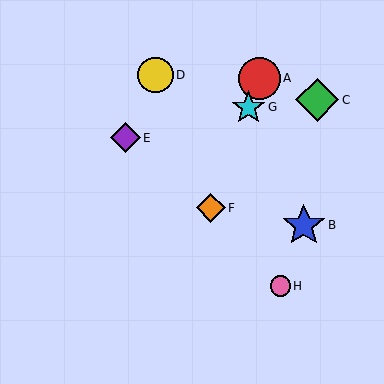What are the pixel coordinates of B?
Object B is at (304, 225).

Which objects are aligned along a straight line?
Objects A, F, G are aligned along a straight line.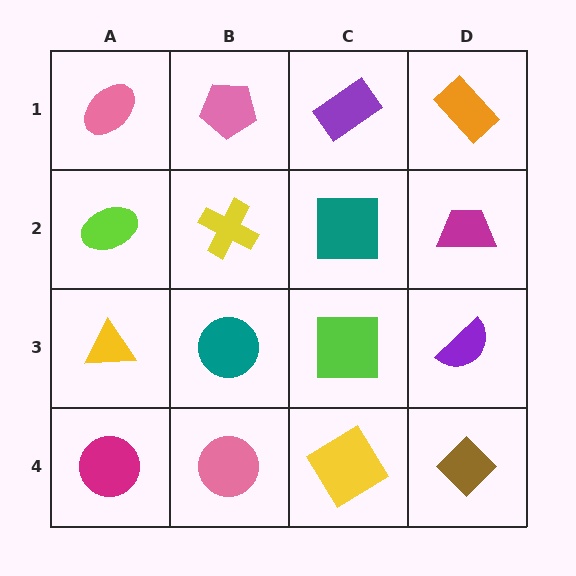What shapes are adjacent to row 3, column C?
A teal square (row 2, column C), a yellow diamond (row 4, column C), a teal circle (row 3, column B), a purple semicircle (row 3, column D).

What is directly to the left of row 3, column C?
A teal circle.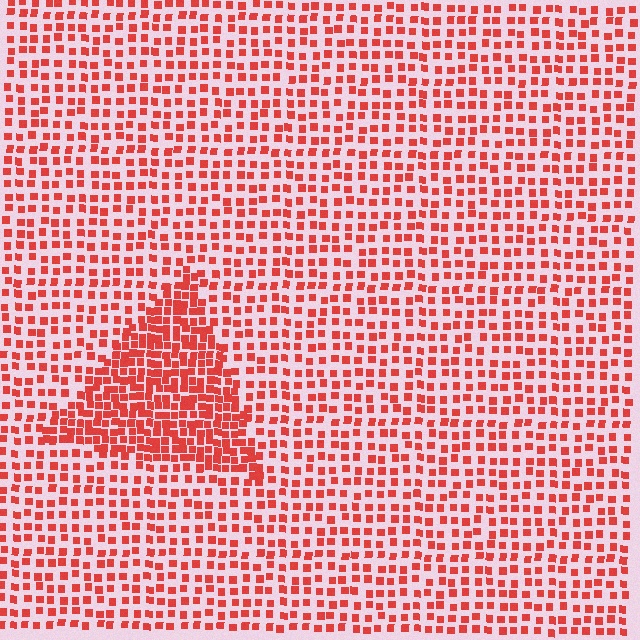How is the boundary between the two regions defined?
The boundary is defined by a change in element density (approximately 2.0x ratio). All elements are the same color, size, and shape.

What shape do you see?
I see a triangle.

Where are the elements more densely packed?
The elements are more densely packed inside the triangle boundary.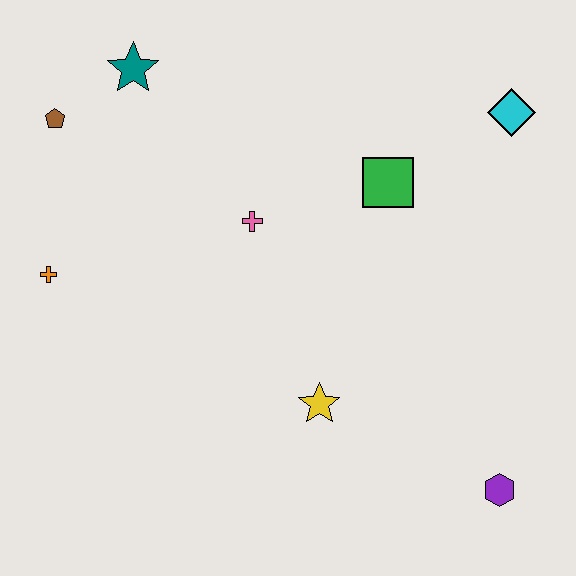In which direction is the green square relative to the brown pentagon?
The green square is to the right of the brown pentagon.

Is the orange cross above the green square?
No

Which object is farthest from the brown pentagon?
The purple hexagon is farthest from the brown pentagon.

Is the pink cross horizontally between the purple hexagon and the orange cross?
Yes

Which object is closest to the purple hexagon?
The yellow star is closest to the purple hexagon.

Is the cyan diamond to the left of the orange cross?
No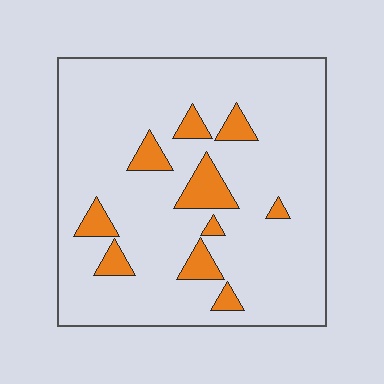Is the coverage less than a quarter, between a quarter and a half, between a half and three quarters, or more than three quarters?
Less than a quarter.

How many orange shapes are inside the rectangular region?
10.